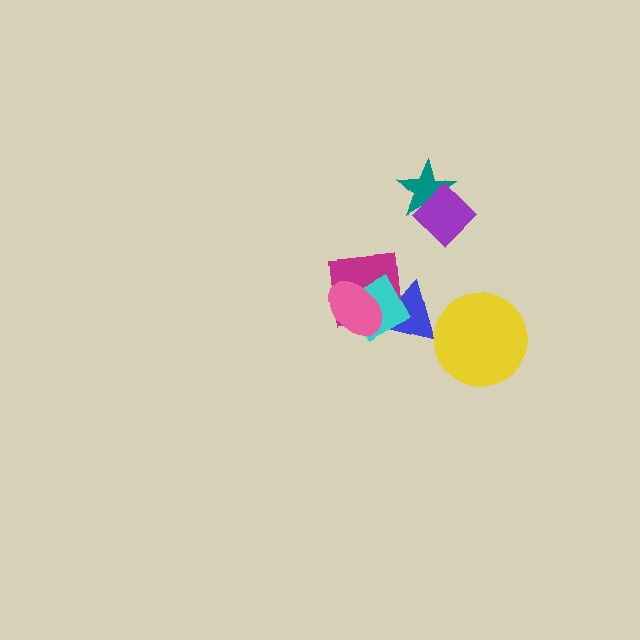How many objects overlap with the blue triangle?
3 objects overlap with the blue triangle.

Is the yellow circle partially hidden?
No, no other shape covers it.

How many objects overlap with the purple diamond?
1 object overlaps with the purple diamond.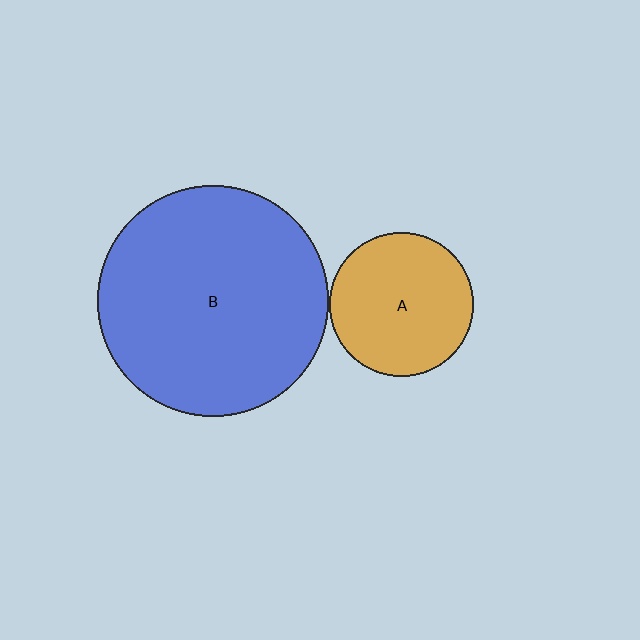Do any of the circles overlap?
No, none of the circles overlap.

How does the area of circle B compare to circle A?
Approximately 2.6 times.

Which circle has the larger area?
Circle B (blue).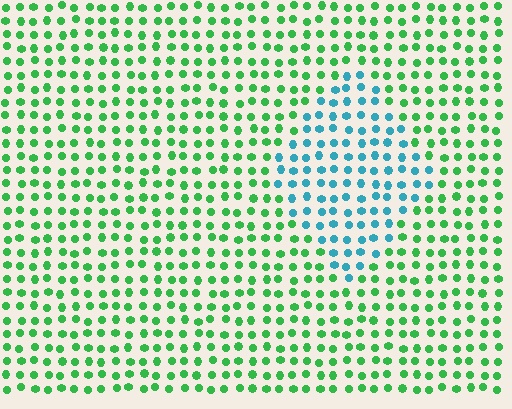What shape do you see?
I see a diamond.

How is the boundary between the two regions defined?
The boundary is defined purely by a slight shift in hue (about 58 degrees). Spacing, size, and orientation are identical on both sides.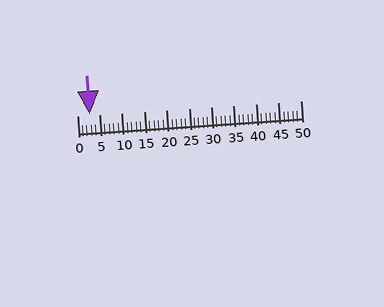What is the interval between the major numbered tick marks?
The major tick marks are spaced 5 units apart.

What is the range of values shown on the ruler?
The ruler shows values from 0 to 50.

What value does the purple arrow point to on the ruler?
The purple arrow points to approximately 3.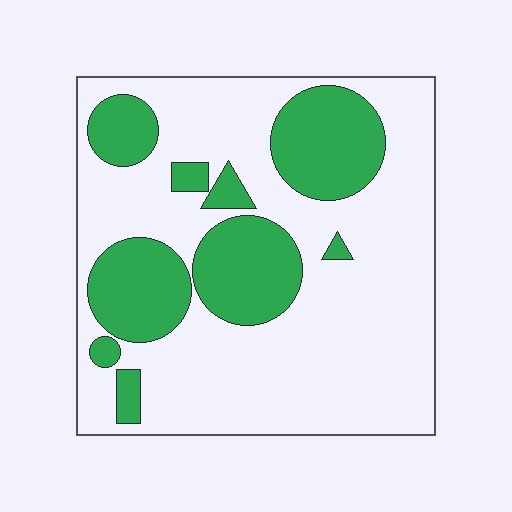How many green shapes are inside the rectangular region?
9.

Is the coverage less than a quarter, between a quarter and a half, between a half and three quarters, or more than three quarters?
Between a quarter and a half.